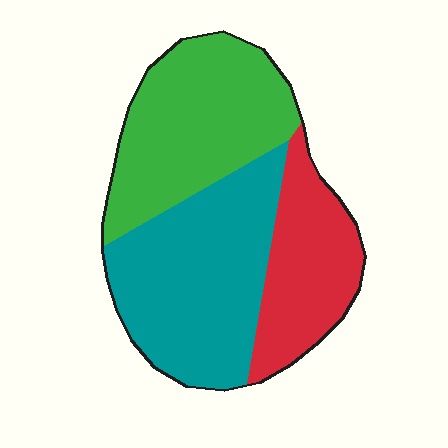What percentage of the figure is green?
Green covers about 35% of the figure.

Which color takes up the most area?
Teal, at roughly 40%.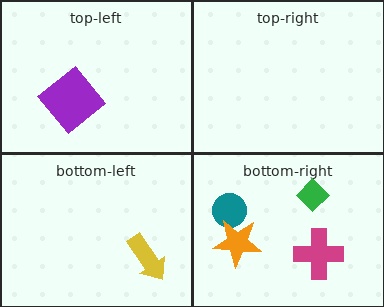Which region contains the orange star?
The bottom-right region.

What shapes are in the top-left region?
The purple diamond.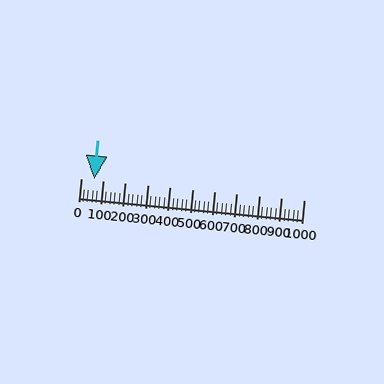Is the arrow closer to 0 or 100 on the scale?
The arrow is closer to 100.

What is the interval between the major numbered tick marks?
The major tick marks are spaced 100 units apart.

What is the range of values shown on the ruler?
The ruler shows values from 0 to 1000.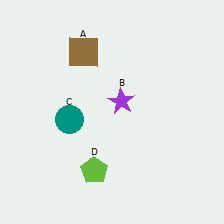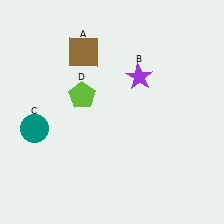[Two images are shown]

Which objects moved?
The objects that moved are: the purple star (B), the teal circle (C), the lime pentagon (D).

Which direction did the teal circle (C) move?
The teal circle (C) moved left.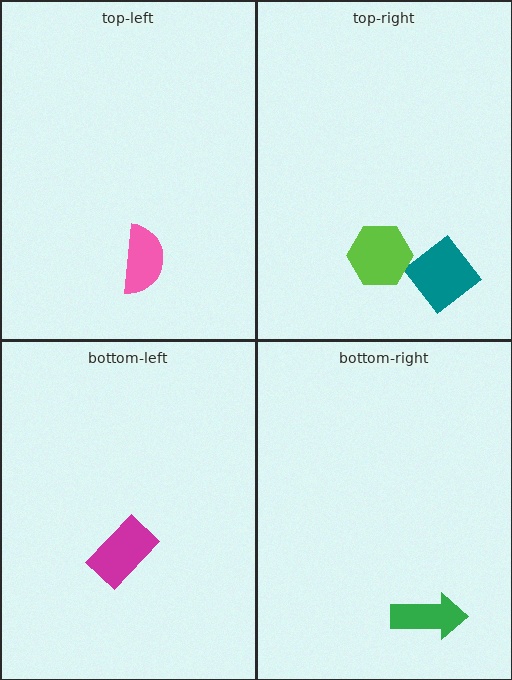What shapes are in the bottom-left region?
The magenta rectangle.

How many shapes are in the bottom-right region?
1.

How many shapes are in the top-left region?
1.